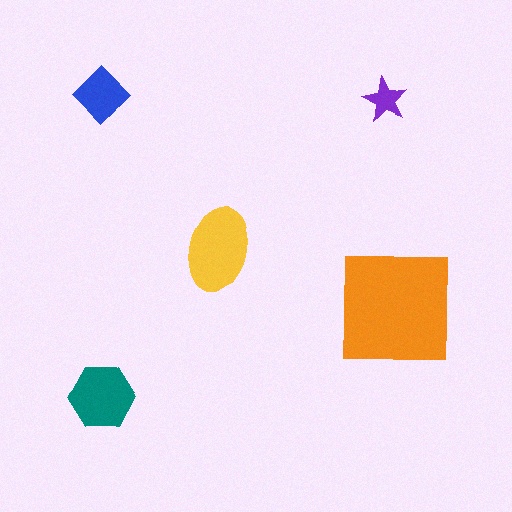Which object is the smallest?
The purple star.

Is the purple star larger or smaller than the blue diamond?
Smaller.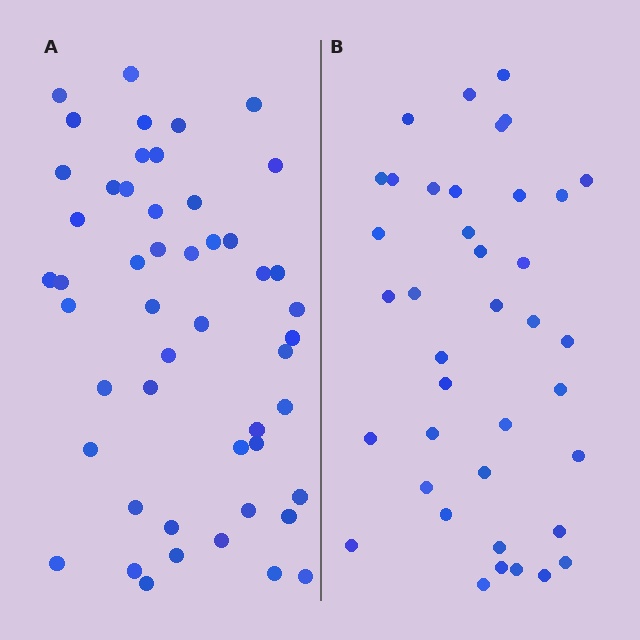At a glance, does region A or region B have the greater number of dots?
Region A (the left region) has more dots.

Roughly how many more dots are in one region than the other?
Region A has roughly 12 or so more dots than region B.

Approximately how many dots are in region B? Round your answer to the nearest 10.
About 40 dots. (The exact count is 39, which rounds to 40.)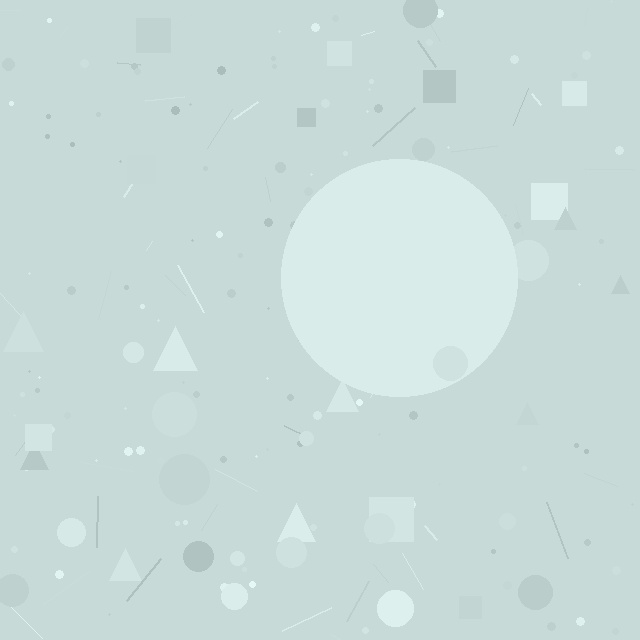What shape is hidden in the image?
A circle is hidden in the image.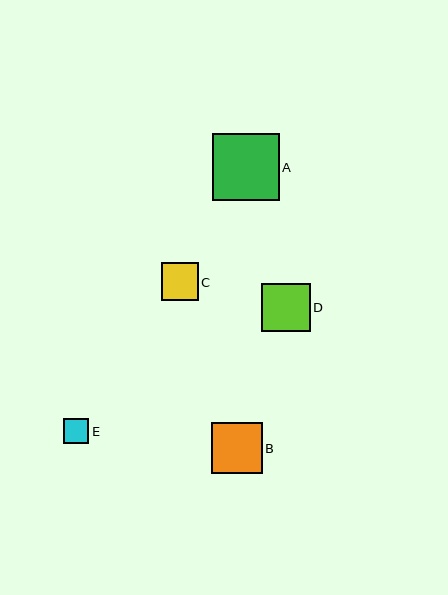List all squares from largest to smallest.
From largest to smallest: A, B, D, C, E.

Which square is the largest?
Square A is the largest with a size of approximately 67 pixels.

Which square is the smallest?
Square E is the smallest with a size of approximately 26 pixels.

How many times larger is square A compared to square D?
Square A is approximately 1.4 times the size of square D.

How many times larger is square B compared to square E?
Square B is approximately 2.0 times the size of square E.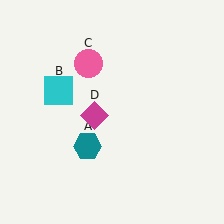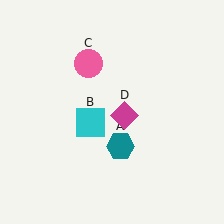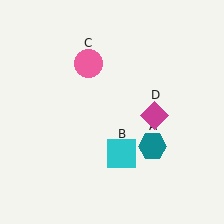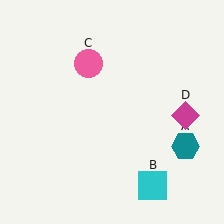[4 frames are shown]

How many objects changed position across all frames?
3 objects changed position: teal hexagon (object A), cyan square (object B), magenta diamond (object D).